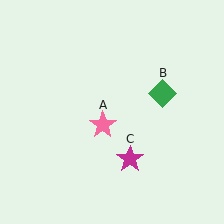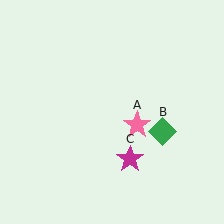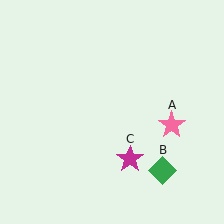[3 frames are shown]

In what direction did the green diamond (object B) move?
The green diamond (object B) moved down.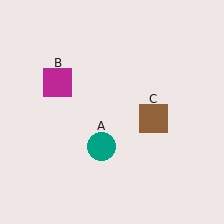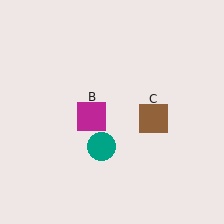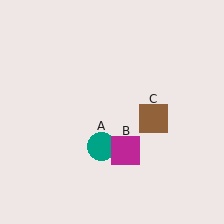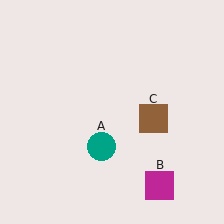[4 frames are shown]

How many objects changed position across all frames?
1 object changed position: magenta square (object B).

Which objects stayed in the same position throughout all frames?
Teal circle (object A) and brown square (object C) remained stationary.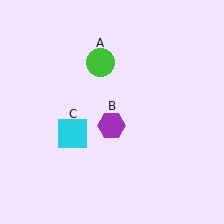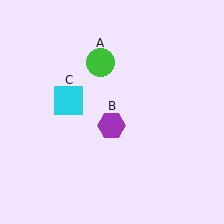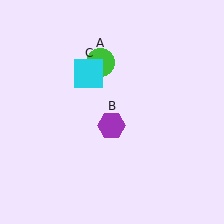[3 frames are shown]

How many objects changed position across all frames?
1 object changed position: cyan square (object C).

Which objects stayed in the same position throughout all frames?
Green circle (object A) and purple hexagon (object B) remained stationary.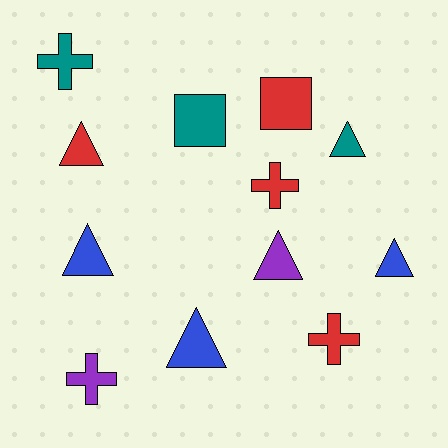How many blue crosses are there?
There are no blue crosses.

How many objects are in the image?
There are 12 objects.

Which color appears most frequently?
Red, with 4 objects.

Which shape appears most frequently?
Triangle, with 6 objects.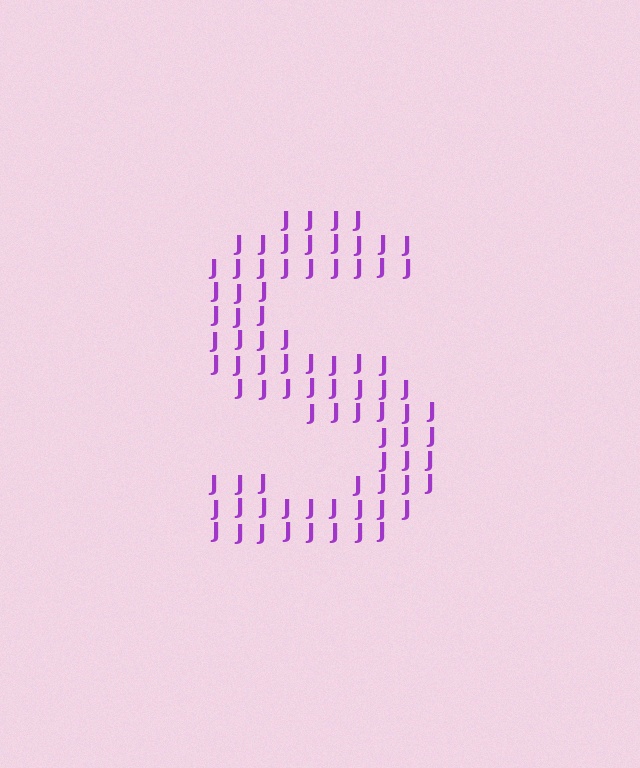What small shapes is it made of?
It is made of small letter J's.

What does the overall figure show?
The overall figure shows the letter S.